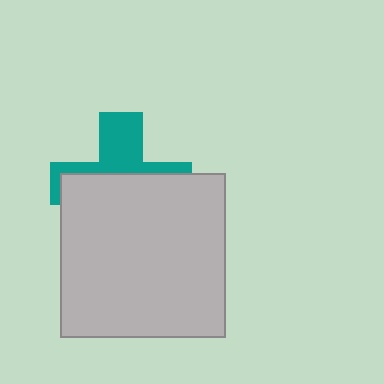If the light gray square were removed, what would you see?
You would see the complete teal cross.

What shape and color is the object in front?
The object in front is a light gray square.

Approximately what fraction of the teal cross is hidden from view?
Roughly 60% of the teal cross is hidden behind the light gray square.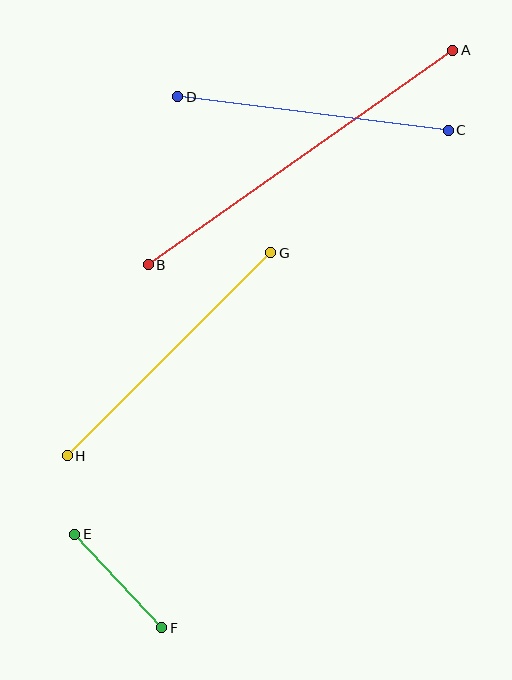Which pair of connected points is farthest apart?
Points A and B are farthest apart.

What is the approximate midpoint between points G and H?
The midpoint is at approximately (169, 354) pixels.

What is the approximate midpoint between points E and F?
The midpoint is at approximately (118, 581) pixels.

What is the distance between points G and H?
The distance is approximately 287 pixels.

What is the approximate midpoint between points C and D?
The midpoint is at approximately (313, 114) pixels.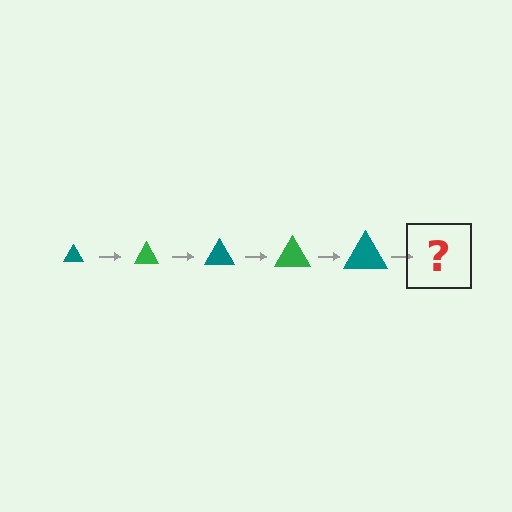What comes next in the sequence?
The next element should be a green triangle, larger than the previous one.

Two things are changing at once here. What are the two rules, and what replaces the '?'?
The two rules are that the triangle grows larger each step and the color cycles through teal and green. The '?' should be a green triangle, larger than the previous one.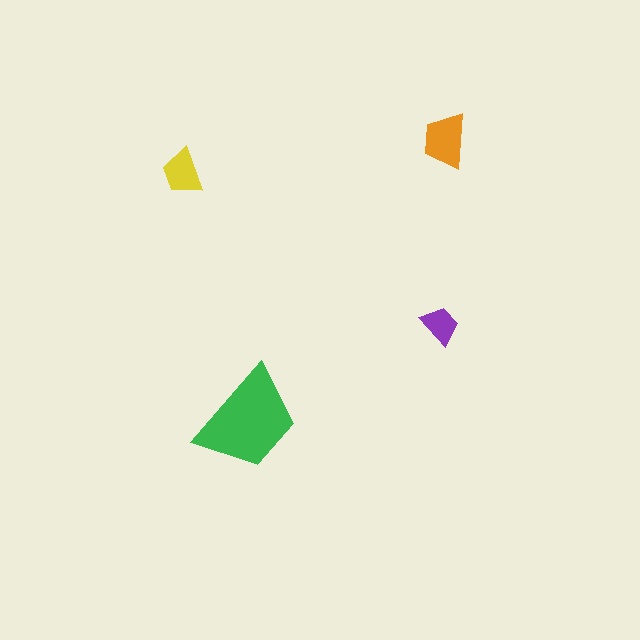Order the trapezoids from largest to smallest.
the green one, the orange one, the yellow one, the purple one.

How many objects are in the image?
There are 4 objects in the image.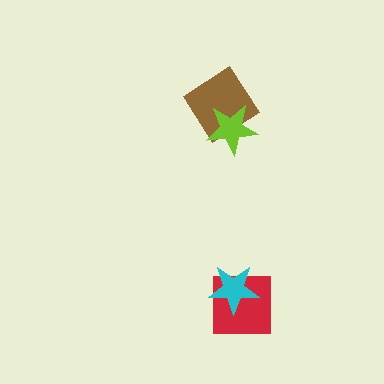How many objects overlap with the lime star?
1 object overlaps with the lime star.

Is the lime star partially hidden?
No, no other shape covers it.